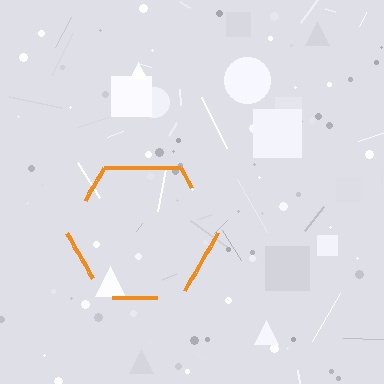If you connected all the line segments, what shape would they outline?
They would outline a hexagon.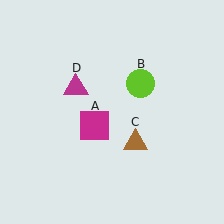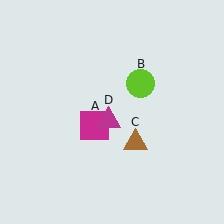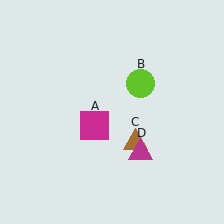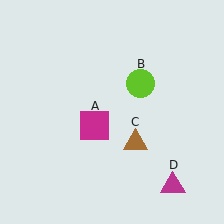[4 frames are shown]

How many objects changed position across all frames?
1 object changed position: magenta triangle (object D).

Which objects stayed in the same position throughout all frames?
Magenta square (object A) and lime circle (object B) and brown triangle (object C) remained stationary.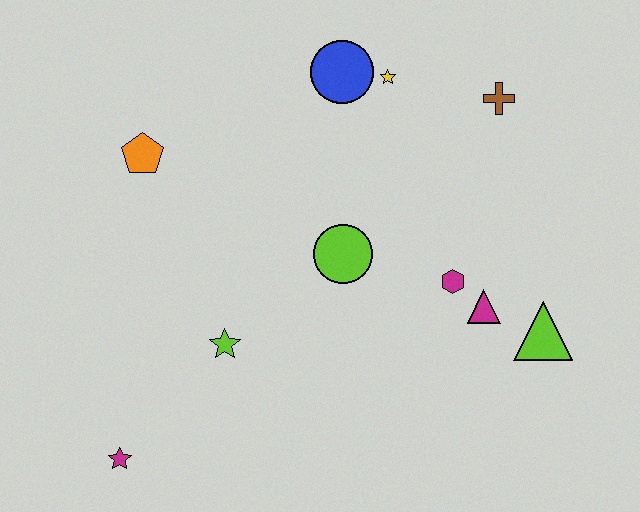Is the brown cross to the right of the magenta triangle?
Yes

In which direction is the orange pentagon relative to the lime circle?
The orange pentagon is to the left of the lime circle.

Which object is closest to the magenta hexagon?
The magenta triangle is closest to the magenta hexagon.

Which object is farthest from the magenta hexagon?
The magenta star is farthest from the magenta hexagon.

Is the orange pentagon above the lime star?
Yes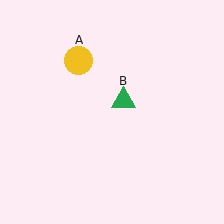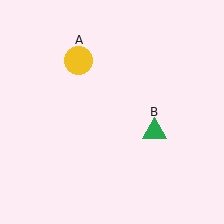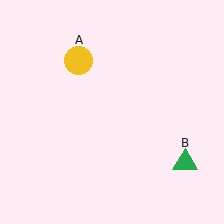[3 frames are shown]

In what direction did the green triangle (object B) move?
The green triangle (object B) moved down and to the right.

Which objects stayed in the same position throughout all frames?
Yellow circle (object A) remained stationary.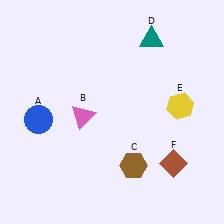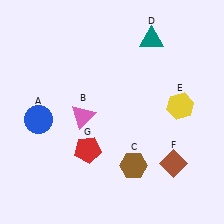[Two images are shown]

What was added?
A red pentagon (G) was added in Image 2.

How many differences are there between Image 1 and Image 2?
There is 1 difference between the two images.